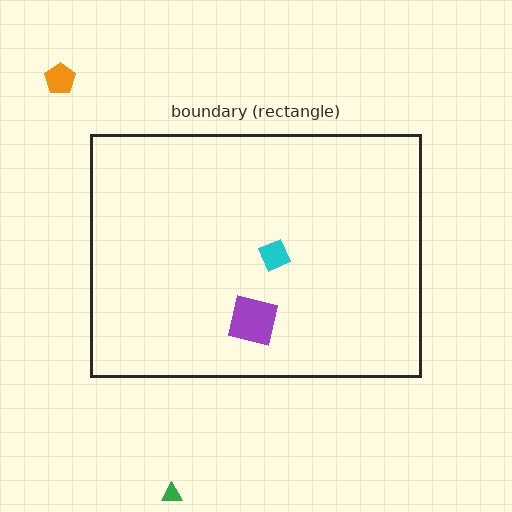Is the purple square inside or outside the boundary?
Inside.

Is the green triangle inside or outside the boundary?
Outside.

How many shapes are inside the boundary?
2 inside, 2 outside.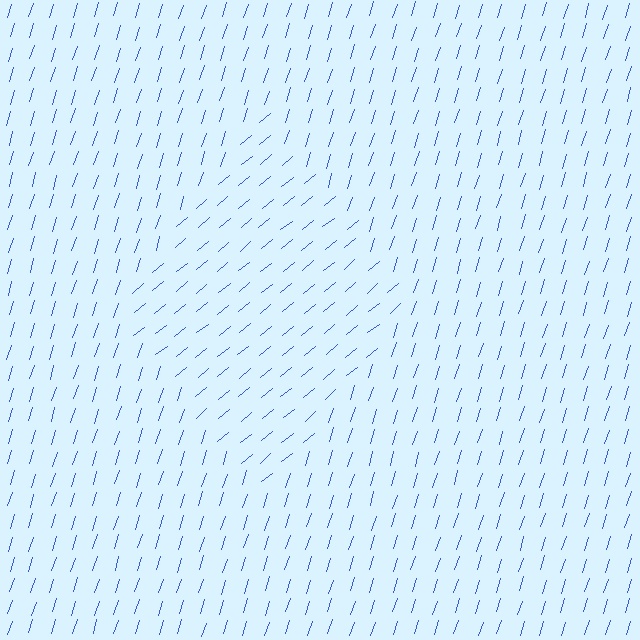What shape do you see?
I see a diamond.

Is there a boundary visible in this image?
Yes, there is a texture boundary formed by a change in line orientation.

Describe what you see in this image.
The image is filled with small blue line segments. A diamond region in the image has lines oriented differently from the surrounding lines, creating a visible texture boundary.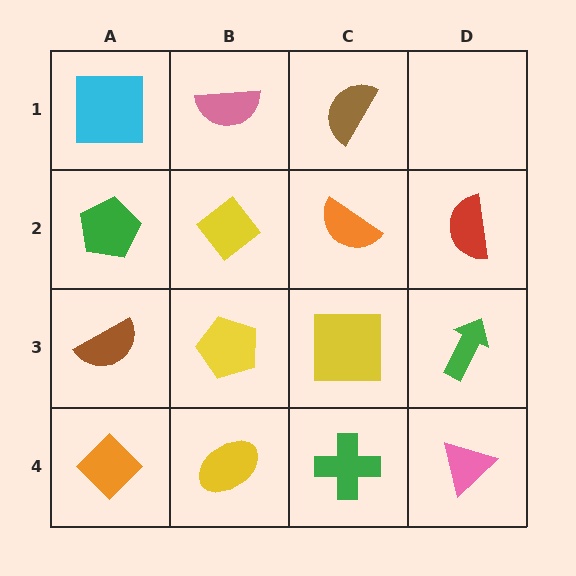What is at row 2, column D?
A red semicircle.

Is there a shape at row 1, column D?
No, that cell is empty.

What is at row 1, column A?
A cyan square.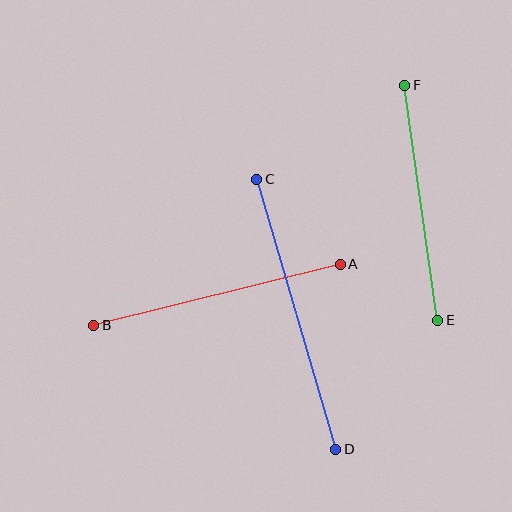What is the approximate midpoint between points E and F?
The midpoint is at approximately (421, 203) pixels.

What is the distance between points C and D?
The distance is approximately 281 pixels.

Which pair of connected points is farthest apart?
Points C and D are farthest apart.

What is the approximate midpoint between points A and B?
The midpoint is at approximately (217, 295) pixels.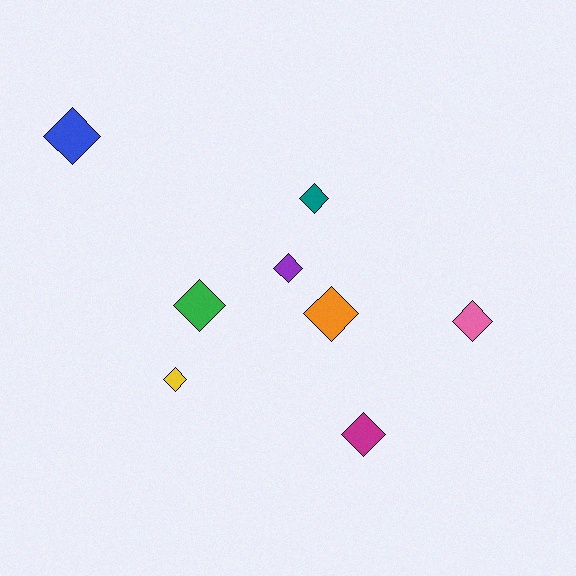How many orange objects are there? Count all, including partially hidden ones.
There is 1 orange object.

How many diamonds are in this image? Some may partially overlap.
There are 8 diamonds.